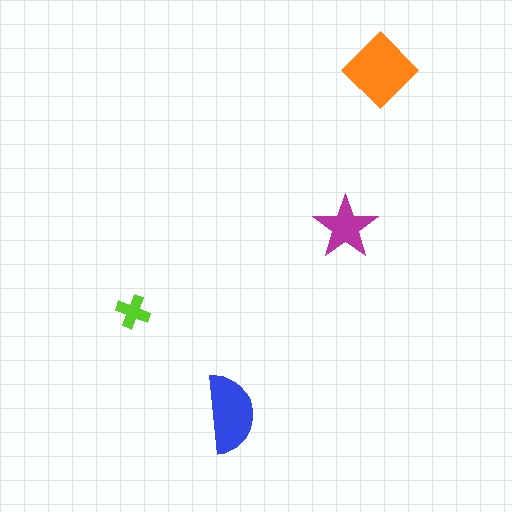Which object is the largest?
The orange diamond.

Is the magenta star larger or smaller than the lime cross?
Larger.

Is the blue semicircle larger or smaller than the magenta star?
Larger.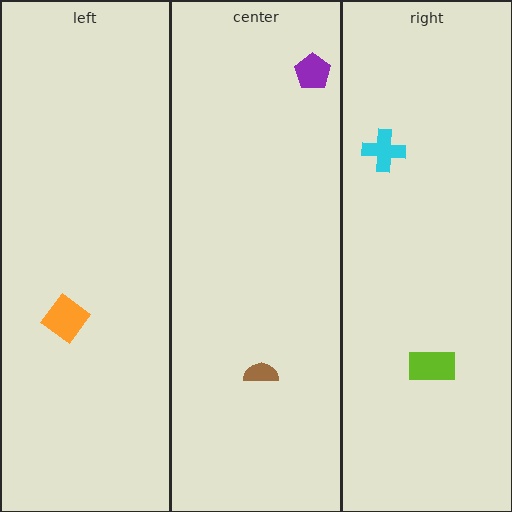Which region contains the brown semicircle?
The center region.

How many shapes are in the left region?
1.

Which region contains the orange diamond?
The left region.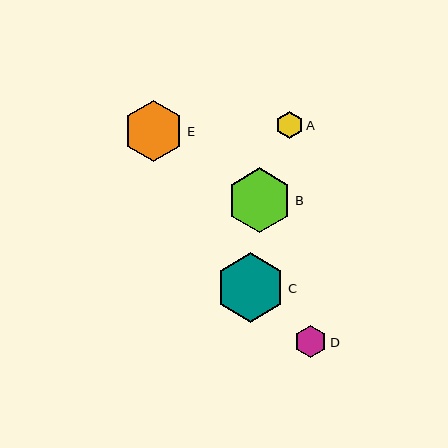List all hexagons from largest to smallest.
From largest to smallest: C, B, E, D, A.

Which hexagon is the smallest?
Hexagon A is the smallest with a size of approximately 28 pixels.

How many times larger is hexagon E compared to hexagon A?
Hexagon E is approximately 2.2 times the size of hexagon A.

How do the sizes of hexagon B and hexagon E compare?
Hexagon B and hexagon E are approximately the same size.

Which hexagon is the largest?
Hexagon C is the largest with a size of approximately 69 pixels.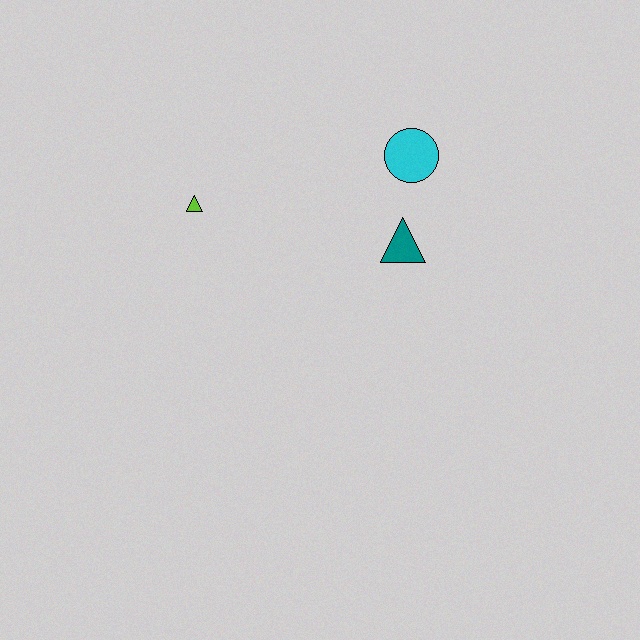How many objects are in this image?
There are 3 objects.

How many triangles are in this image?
There are 2 triangles.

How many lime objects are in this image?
There is 1 lime object.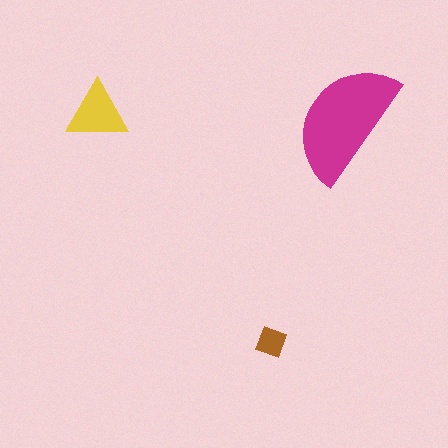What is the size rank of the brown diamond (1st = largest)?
3rd.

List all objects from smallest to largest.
The brown diamond, the yellow triangle, the magenta semicircle.